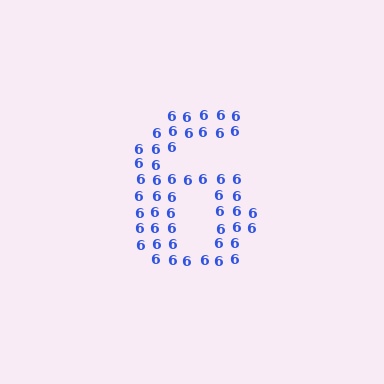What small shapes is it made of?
It is made of small digit 6's.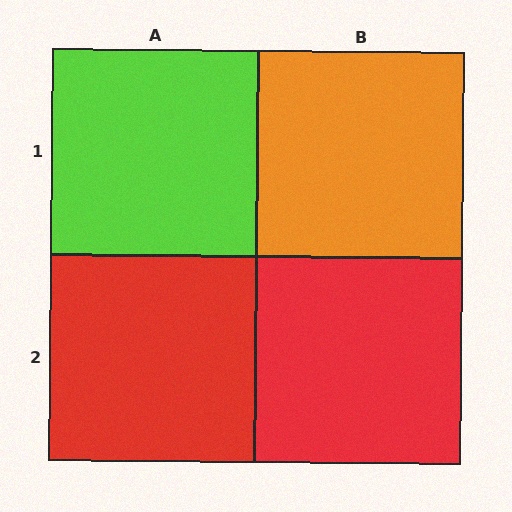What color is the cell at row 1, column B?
Orange.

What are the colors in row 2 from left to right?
Red, red.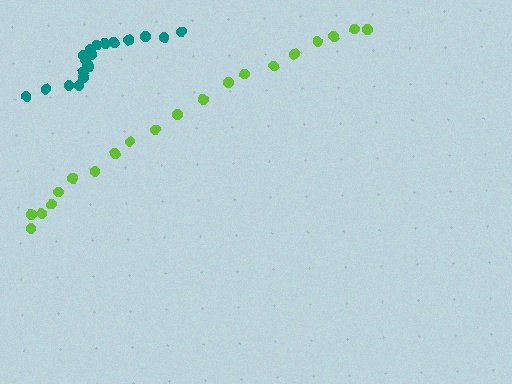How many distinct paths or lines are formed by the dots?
There are 2 distinct paths.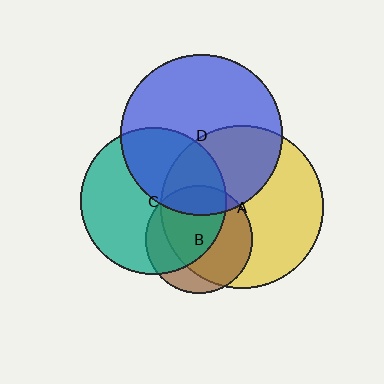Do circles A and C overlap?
Yes.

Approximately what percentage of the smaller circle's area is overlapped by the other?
Approximately 35%.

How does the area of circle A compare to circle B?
Approximately 2.3 times.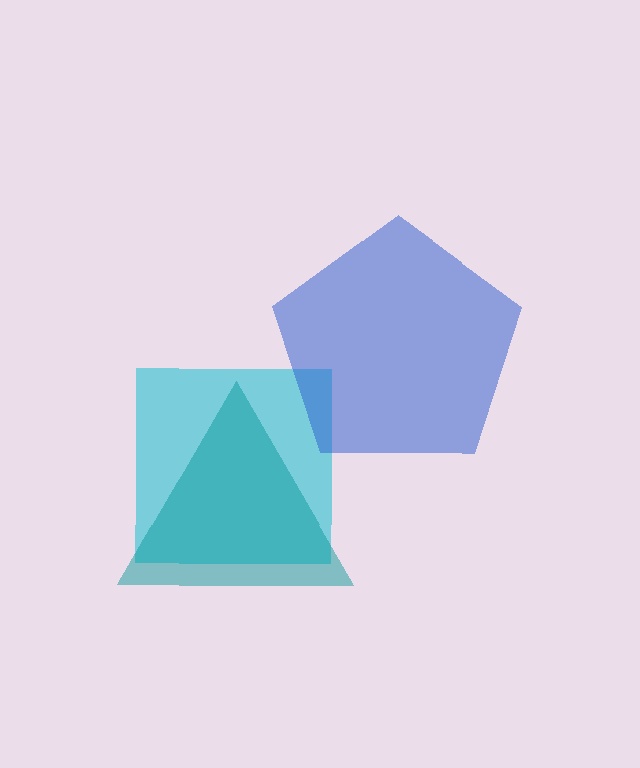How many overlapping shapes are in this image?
There are 3 overlapping shapes in the image.